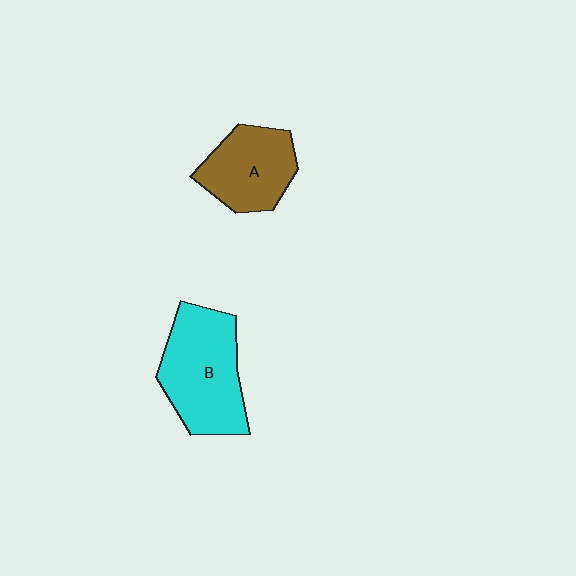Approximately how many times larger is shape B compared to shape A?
Approximately 1.4 times.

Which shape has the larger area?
Shape B (cyan).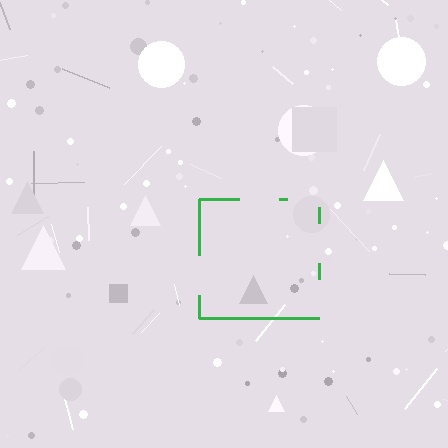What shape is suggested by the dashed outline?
The dashed outline suggests a square.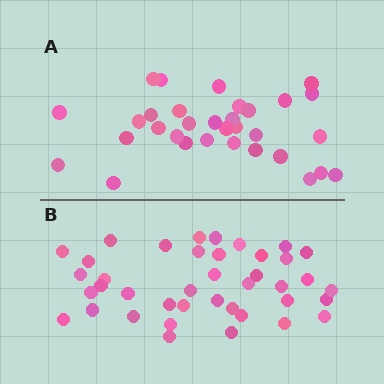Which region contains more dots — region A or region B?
Region B (the bottom region) has more dots.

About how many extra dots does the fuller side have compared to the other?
Region B has roughly 8 or so more dots than region A.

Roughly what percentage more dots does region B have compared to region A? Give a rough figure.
About 25% more.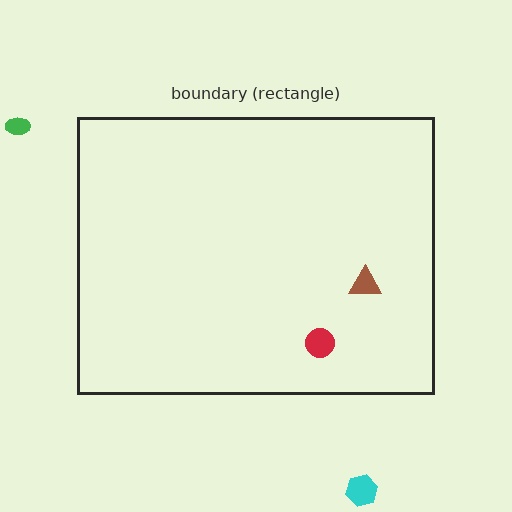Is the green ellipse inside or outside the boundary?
Outside.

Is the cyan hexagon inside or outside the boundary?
Outside.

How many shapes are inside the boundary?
2 inside, 2 outside.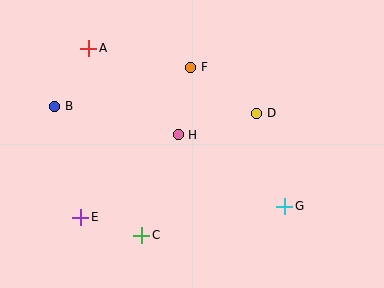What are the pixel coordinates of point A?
Point A is at (89, 48).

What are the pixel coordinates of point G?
Point G is at (285, 206).